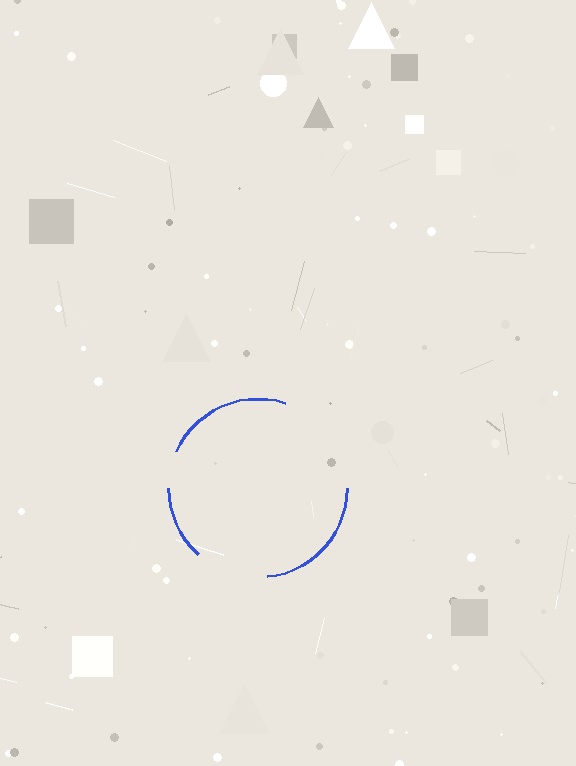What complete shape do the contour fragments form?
The contour fragments form a circle.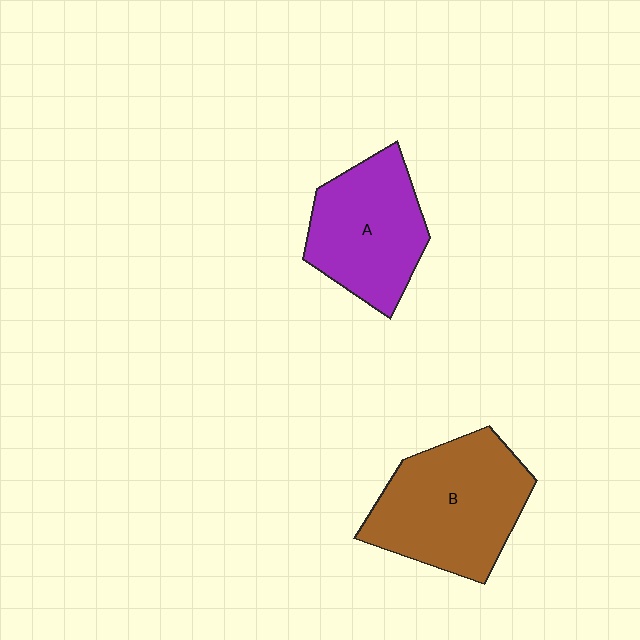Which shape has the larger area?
Shape B (brown).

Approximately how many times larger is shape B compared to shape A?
Approximately 1.2 times.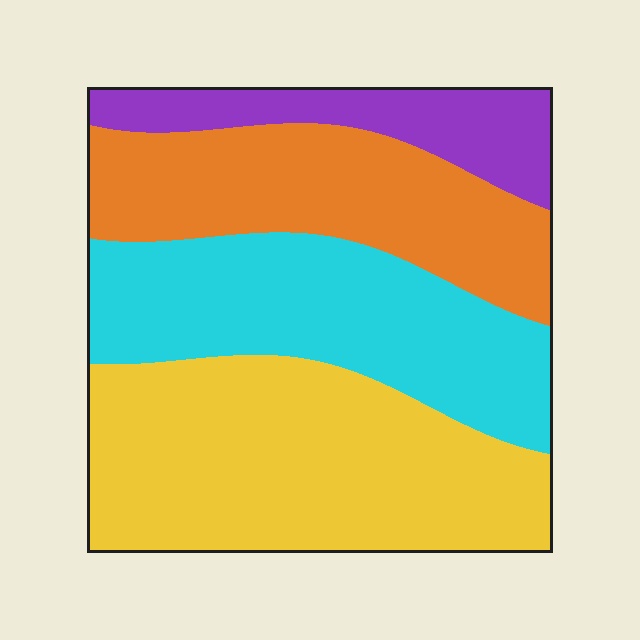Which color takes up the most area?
Yellow, at roughly 35%.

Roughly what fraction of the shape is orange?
Orange covers around 25% of the shape.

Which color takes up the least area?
Purple, at roughly 10%.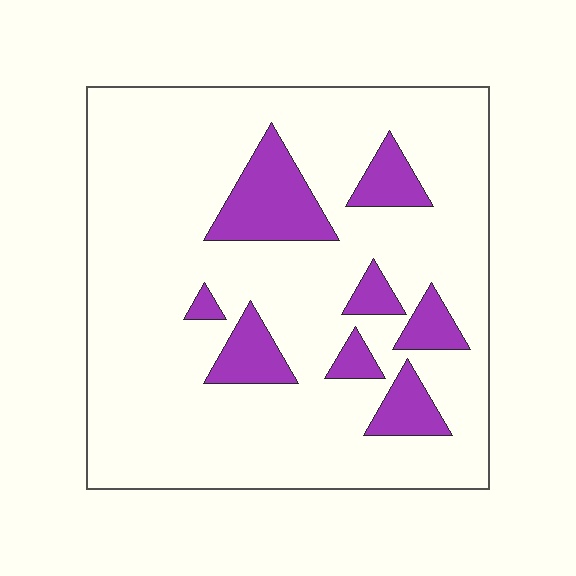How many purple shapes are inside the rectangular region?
8.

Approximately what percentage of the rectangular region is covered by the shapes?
Approximately 15%.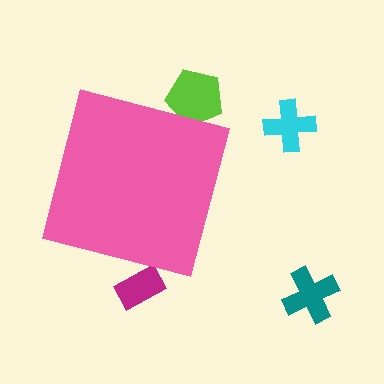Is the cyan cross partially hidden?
No, the cyan cross is fully visible.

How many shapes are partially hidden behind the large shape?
2 shapes are partially hidden.